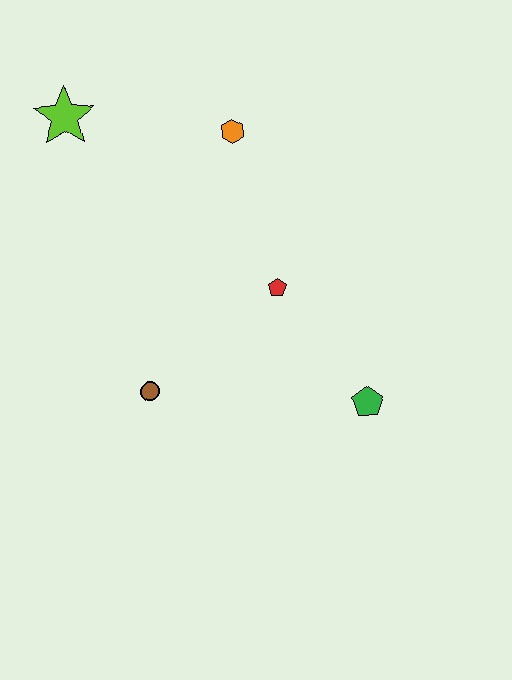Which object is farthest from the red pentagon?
The lime star is farthest from the red pentagon.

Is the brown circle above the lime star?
No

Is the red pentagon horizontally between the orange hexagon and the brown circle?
No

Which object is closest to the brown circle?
The red pentagon is closest to the brown circle.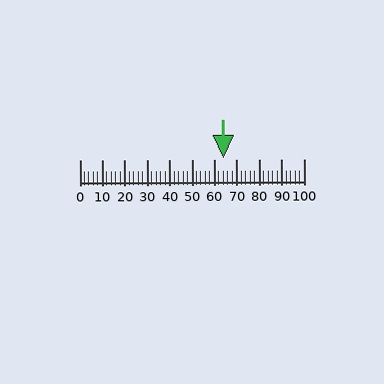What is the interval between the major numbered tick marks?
The major tick marks are spaced 10 units apart.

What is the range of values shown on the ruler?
The ruler shows values from 0 to 100.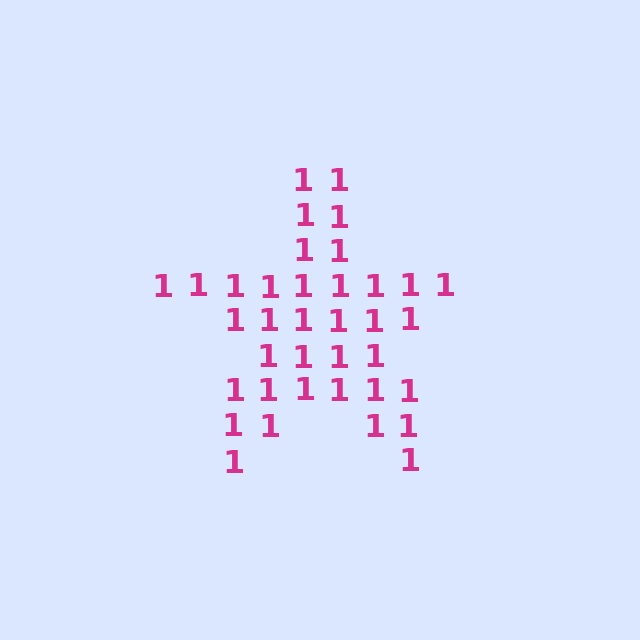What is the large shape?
The large shape is a star.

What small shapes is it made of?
It is made of small digit 1's.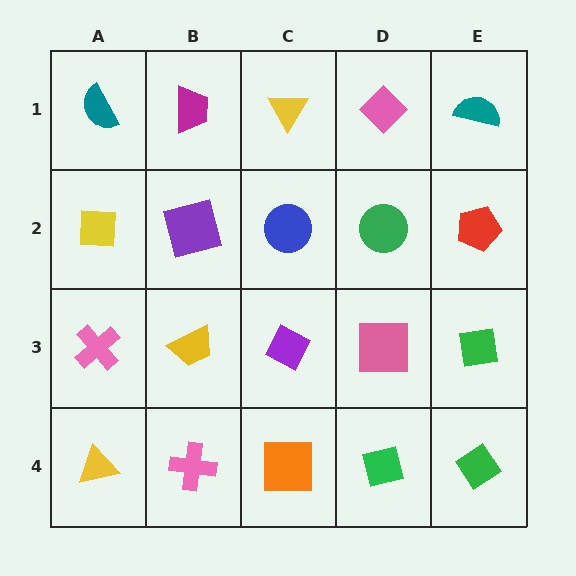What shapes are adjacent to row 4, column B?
A yellow trapezoid (row 3, column B), a yellow triangle (row 4, column A), an orange square (row 4, column C).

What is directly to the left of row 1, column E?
A pink diamond.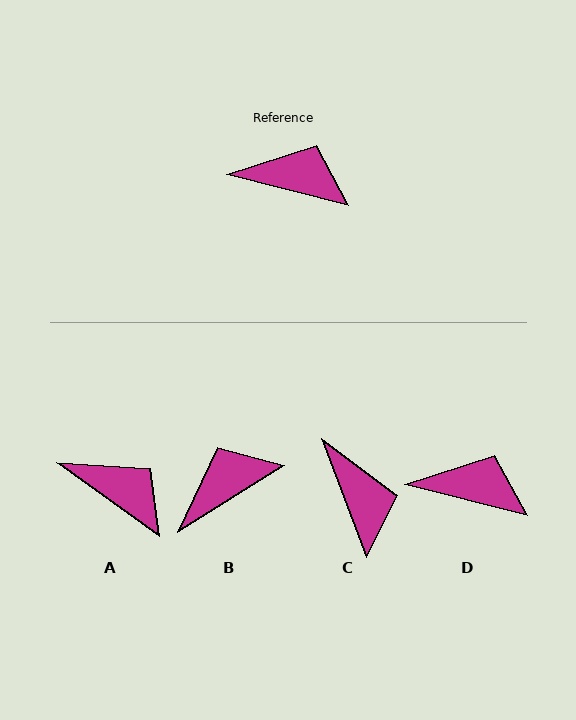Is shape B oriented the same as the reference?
No, it is off by about 47 degrees.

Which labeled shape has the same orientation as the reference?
D.